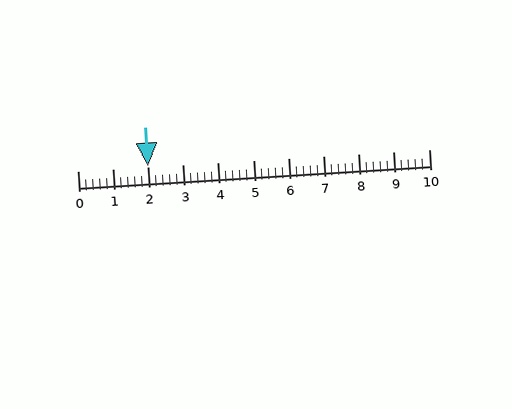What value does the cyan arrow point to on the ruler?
The cyan arrow points to approximately 2.0.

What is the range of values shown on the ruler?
The ruler shows values from 0 to 10.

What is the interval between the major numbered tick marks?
The major tick marks are spaced 1 units apart.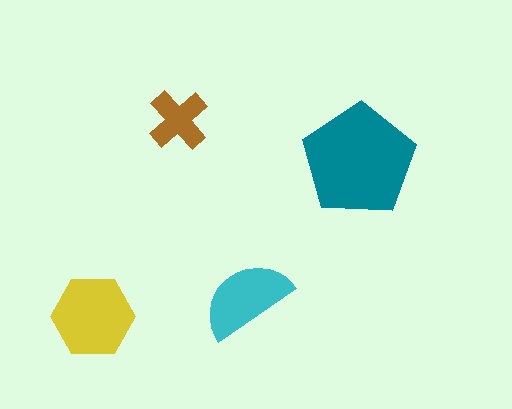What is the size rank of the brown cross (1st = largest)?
4th.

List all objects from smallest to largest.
The brown cross, the cyan semicircle, the yellow hexagon, the teal pentagon.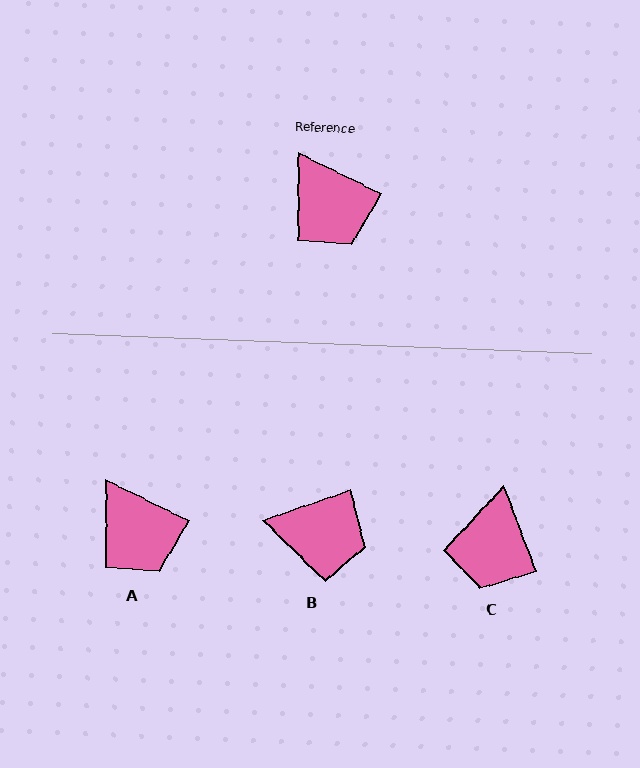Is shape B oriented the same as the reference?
No, it is off by about 45 degrees.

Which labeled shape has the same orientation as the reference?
A.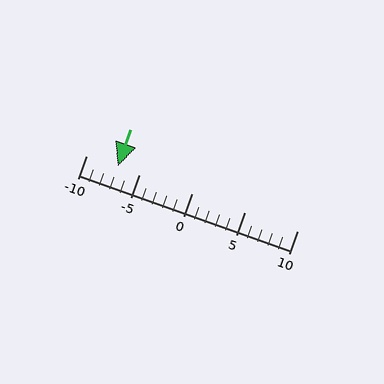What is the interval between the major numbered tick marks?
The major tick marks are spaced 5 units apart.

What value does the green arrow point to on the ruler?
The green arrow points to approximately -7.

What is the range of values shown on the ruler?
The ruler shows values from -10 to 10.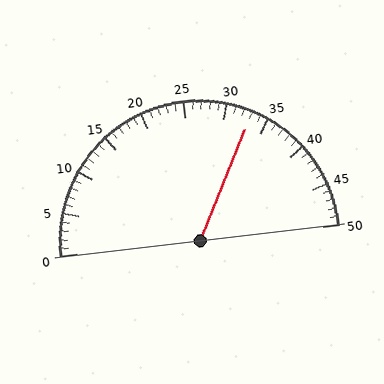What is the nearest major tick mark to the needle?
The nearest major tick mark is 35.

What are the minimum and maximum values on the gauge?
The gauge ranges from 0 to 50.